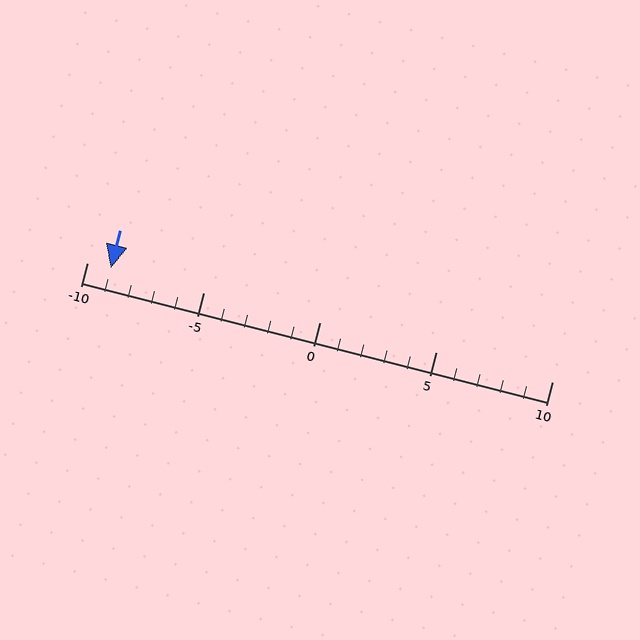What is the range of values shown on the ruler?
The ruler shows values from -10 to 10.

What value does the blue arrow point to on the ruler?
The blue arrow points to approximately -9.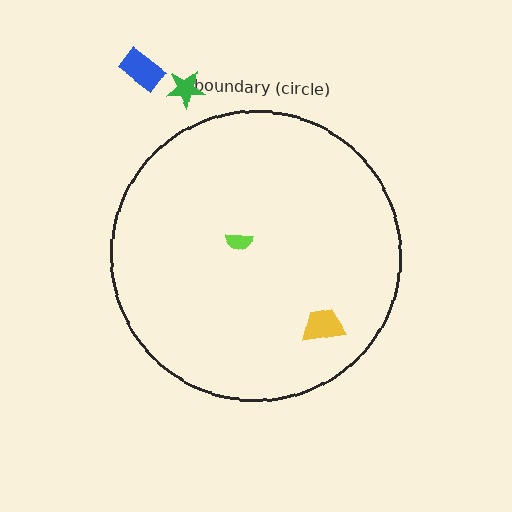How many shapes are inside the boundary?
2 inside, 2 outside.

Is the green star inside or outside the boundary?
Outside.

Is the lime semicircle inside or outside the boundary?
Inside.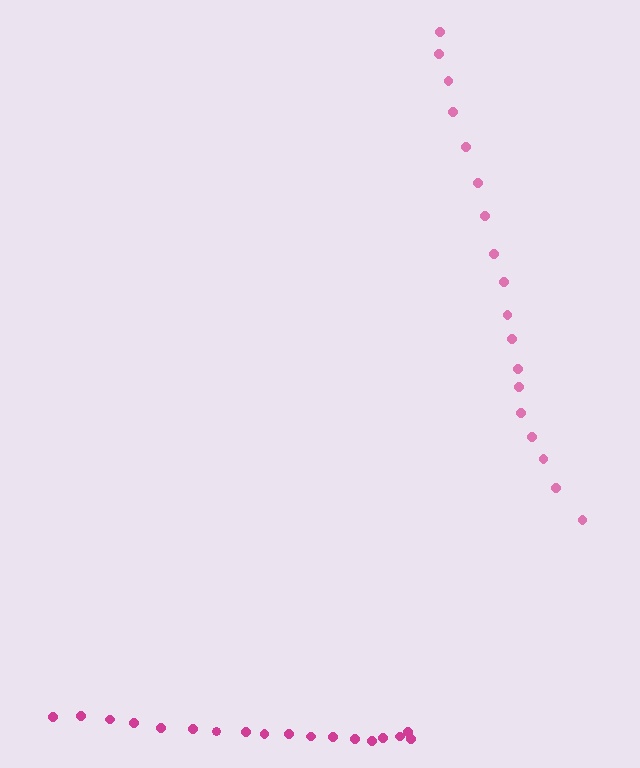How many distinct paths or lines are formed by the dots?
There are 2 distinct paths.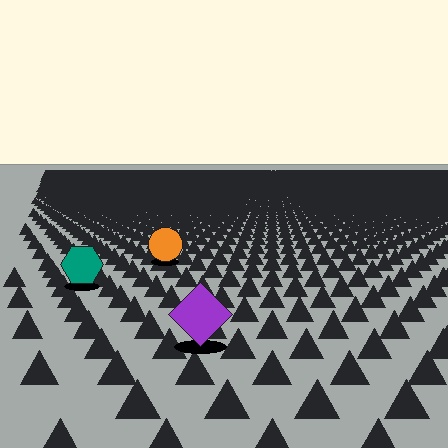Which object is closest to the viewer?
The purple diamond is closest. The texture marks near it are larger and more spread out.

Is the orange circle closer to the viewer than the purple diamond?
No. The purple diamond is closer — you can tell from the texture gradient: the ground texture is coarser near it.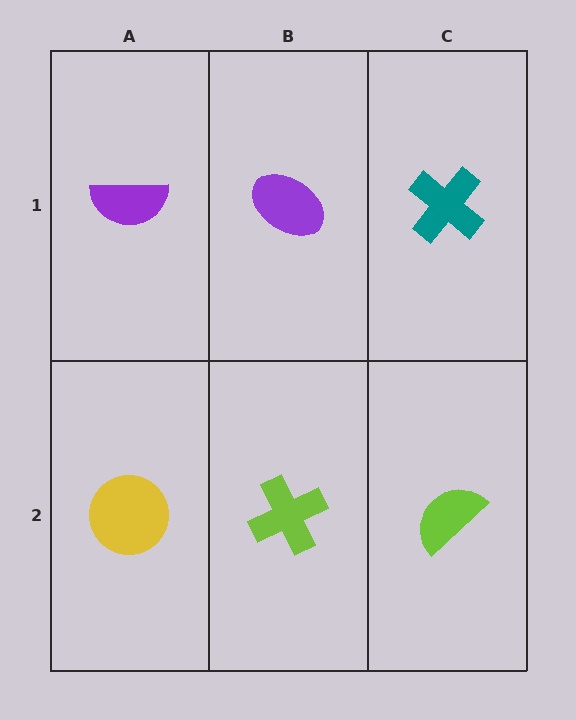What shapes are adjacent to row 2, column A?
A purple semicircle (row 1, column A), a lime cross (row 2, column B).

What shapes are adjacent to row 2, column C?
A teal cross (row 1, column C), a lime cross (row 2, column B).